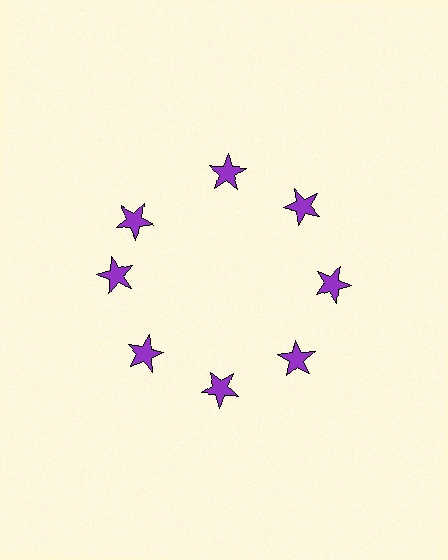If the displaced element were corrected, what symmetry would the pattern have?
It would have 8-fold rotational symmetry — the pattern would map onto itself every 45 degrees.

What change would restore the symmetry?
The symmetry would be restored by rotating it back into even spacing with its neighbors so that all 8 stars sit at equal angles and equal distance from the center.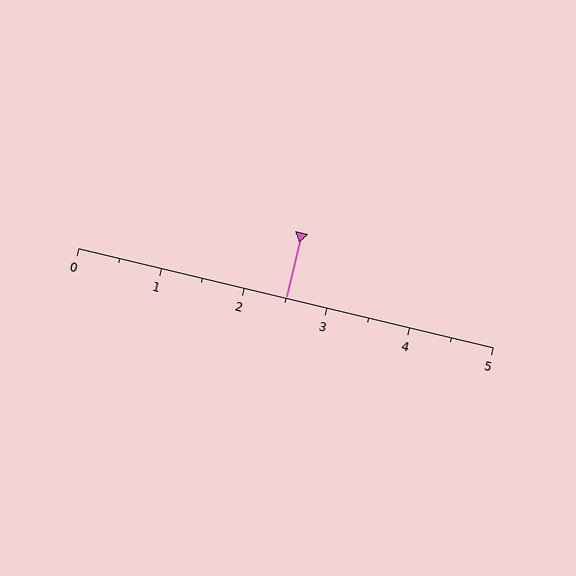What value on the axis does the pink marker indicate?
The marker indicates approximately 2.5.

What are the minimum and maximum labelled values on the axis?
The axis runs from 0 to 5.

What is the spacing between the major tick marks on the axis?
The major ticks are spaced 1 apart.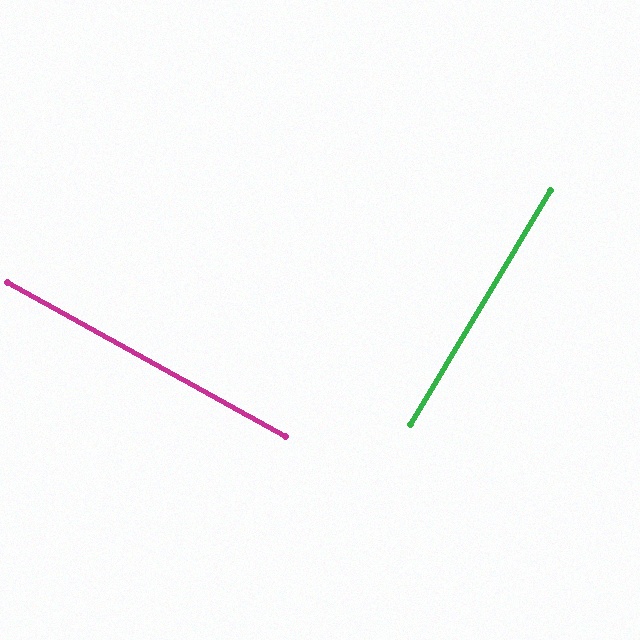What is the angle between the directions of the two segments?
Approximately 88 degrees.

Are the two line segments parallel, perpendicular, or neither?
Perpendicular — they meet at approximately 88°.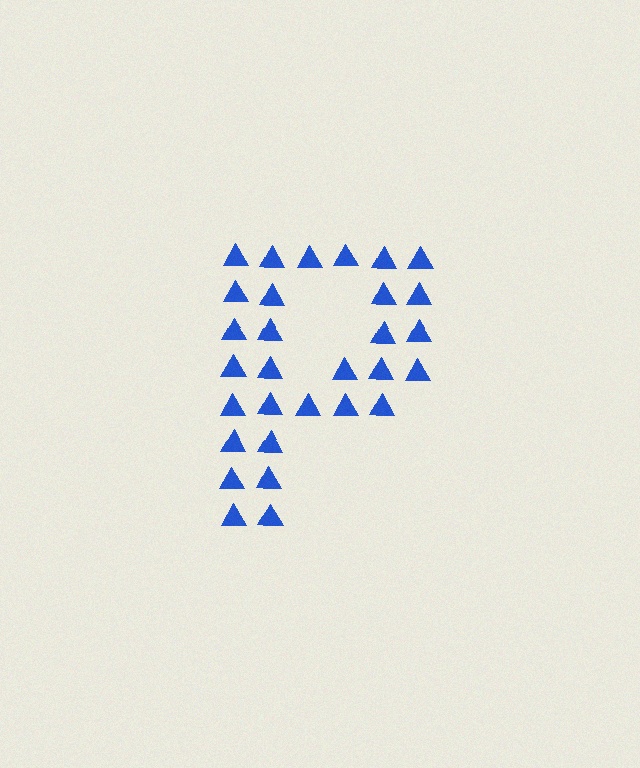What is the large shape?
The large shape is the letter P.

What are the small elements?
The small elements are triangles.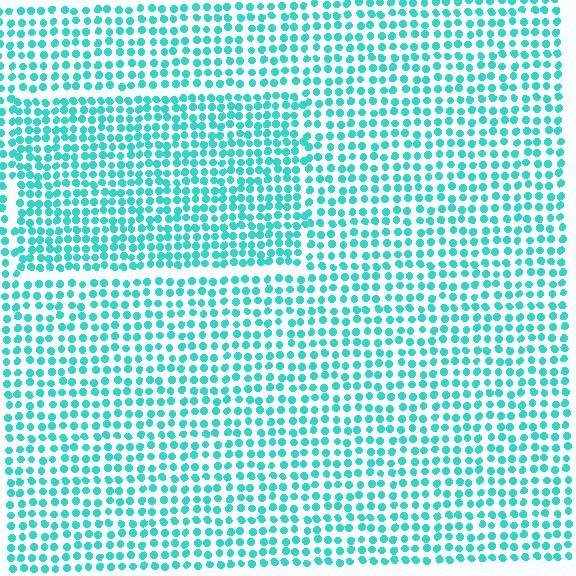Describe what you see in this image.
The image contains small cyan elements arranged at two different densities. A rectangle-shaped region is visible where the elements are more densely packed than the surrounding area.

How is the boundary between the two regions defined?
The boundary is defined by a change in element density (approximately 1.4x ratio). All elements are the same color, size, and shape.